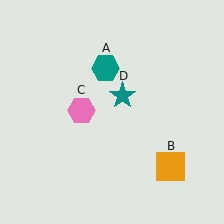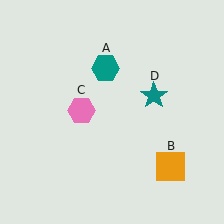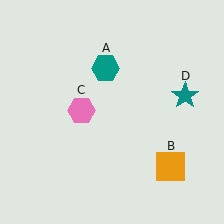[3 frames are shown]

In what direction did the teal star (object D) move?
The teal star (object D) moved right.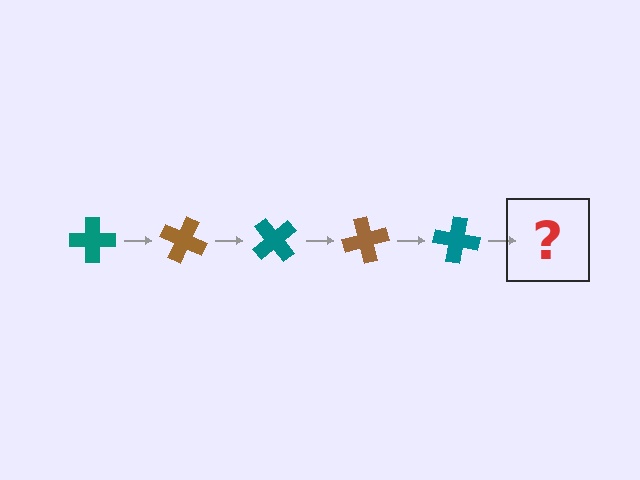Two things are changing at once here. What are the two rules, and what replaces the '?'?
The two rules are that it rotates 25 degrees each step and the color cycles through teal and brown. The '?' should be a brown cross, rotated 125 degrees from the start.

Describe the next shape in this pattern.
It should be a brown cross, rotated 125 degrees from the start.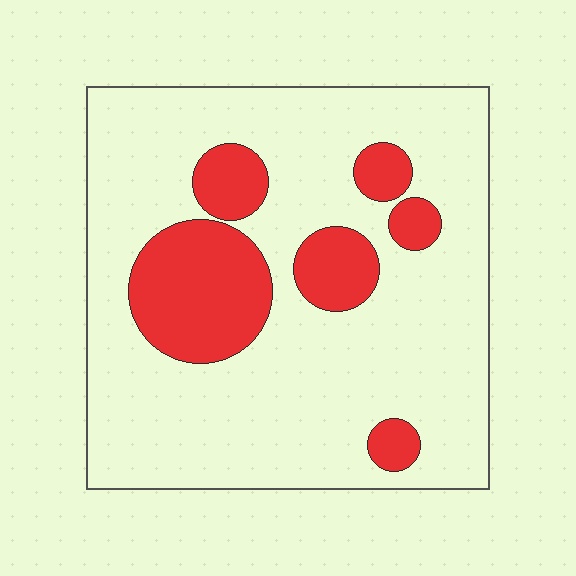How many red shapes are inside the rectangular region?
6.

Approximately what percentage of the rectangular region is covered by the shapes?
Approximately 20%.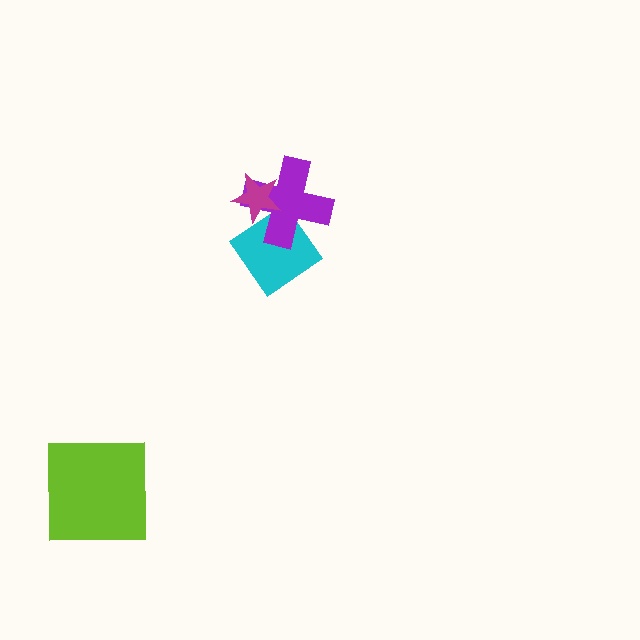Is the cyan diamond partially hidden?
Yes, it is partially covered by another shape.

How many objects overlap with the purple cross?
2 objects overlap with the purple cross.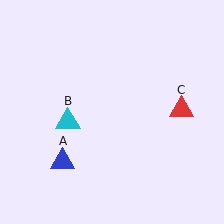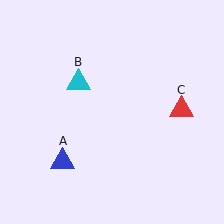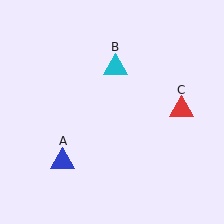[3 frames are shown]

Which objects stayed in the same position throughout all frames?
Blue triangle (object A) and red triangle (object C) remained stationary.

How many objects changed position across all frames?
1 object changed position: cyan triangle (object B).